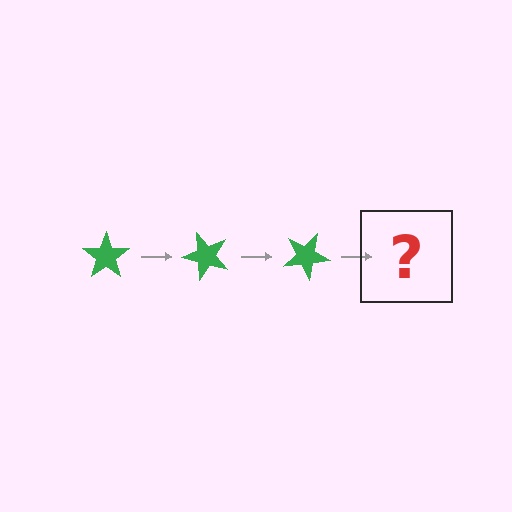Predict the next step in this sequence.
The next step is a green star rotated 150 degrees.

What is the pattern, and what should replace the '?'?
The pattern is that the star rotates 50 degrees each step. The '?' should be a green star rotated 150 degrees.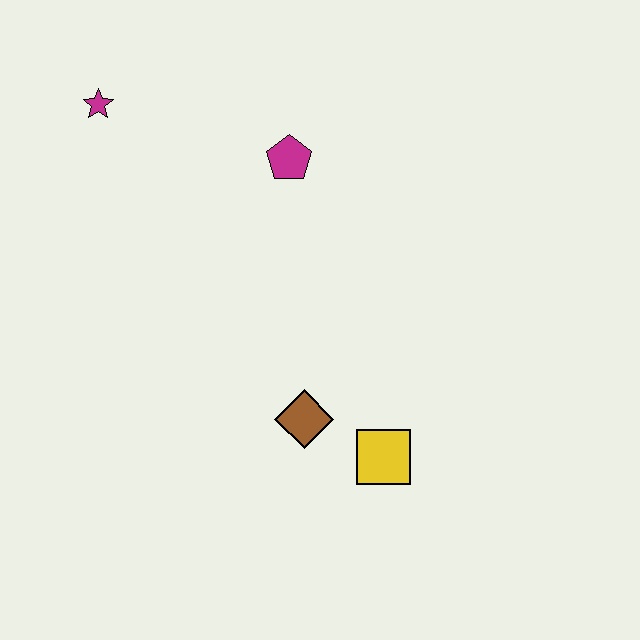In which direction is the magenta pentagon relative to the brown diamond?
The magenta pentagon is above the brown diamond.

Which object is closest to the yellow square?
The brown diamond is closest to the yellow square.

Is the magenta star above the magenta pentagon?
Yes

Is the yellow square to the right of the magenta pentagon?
Yes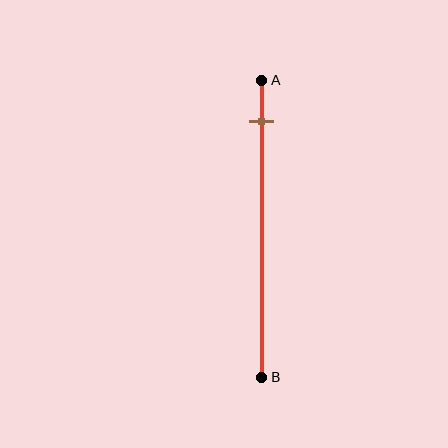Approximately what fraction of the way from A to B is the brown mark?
The brown mark is approximately 15% of the way from A to B.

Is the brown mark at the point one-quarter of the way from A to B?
No, the mark is at about 15% from A, not at the 25% one-quarter point.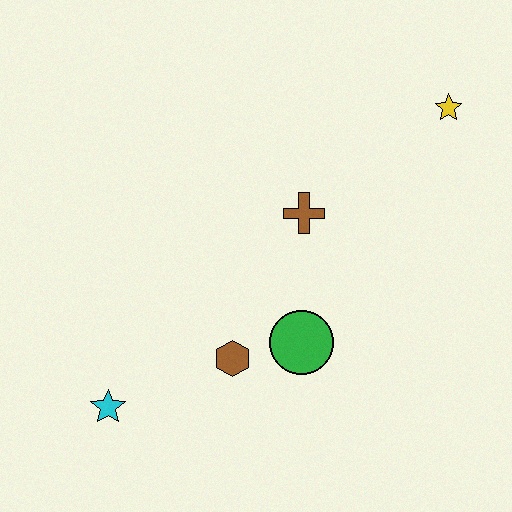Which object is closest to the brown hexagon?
The green circle is closest to the brown hexagon.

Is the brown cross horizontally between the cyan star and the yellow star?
Yes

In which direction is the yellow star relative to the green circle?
The yellow star is above the green circle.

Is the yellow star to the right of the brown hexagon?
Yes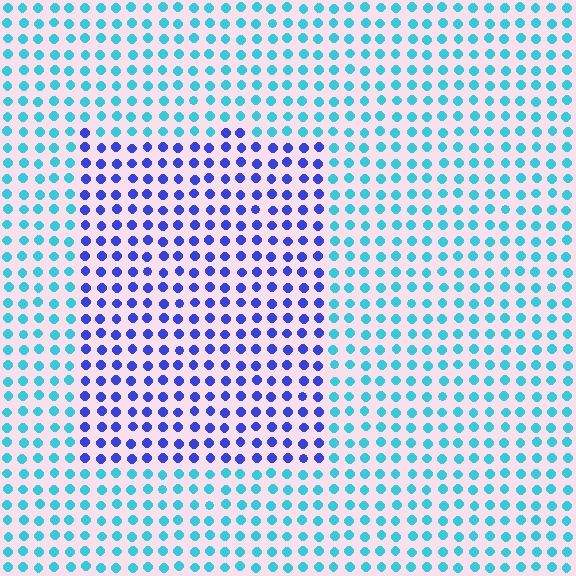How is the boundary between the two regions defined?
The boundary is defined purely by a slight shift in hue (about 51 degrees). Spacing, size, and orientation are identical on both sides.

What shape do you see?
I see a rectangle.